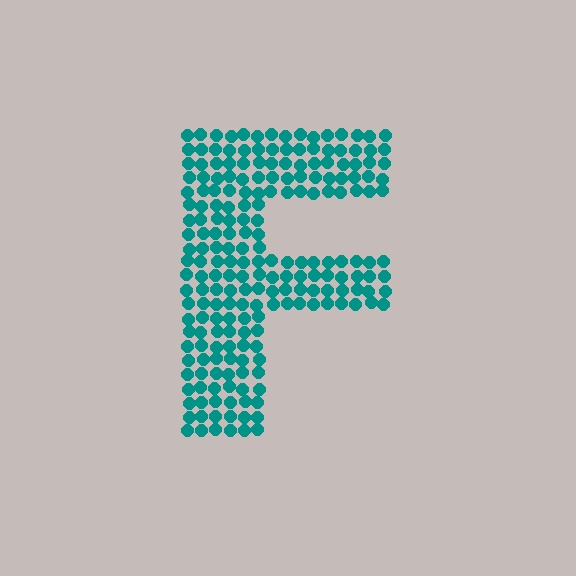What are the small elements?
The small elements are circles.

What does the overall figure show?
The overall figure shows the letter F.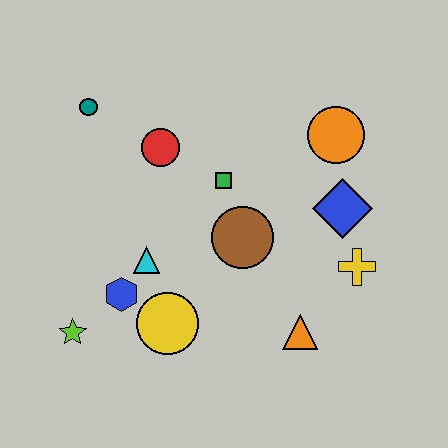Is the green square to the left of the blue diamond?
Yes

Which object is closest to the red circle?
The green square is closest to the red circle.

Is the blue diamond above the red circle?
No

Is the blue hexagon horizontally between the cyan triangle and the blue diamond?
No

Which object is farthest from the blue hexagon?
The orange circle is farthest from the blue hexagon.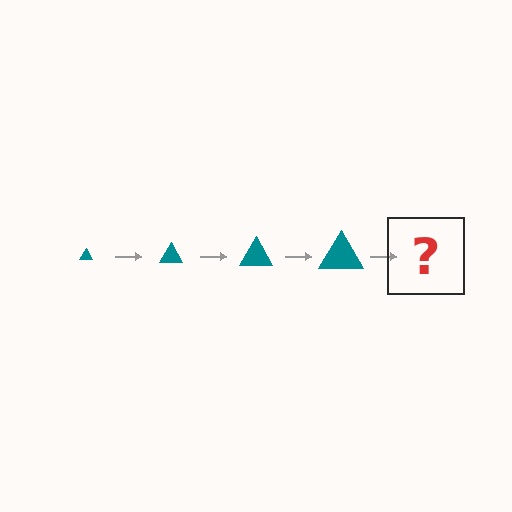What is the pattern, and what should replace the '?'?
The pattern is that the triangle gets progressively larger each step. The '?' should be a teal triangle, larger than the previous one.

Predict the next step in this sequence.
The next step is a teal triangle, larger than the previous one.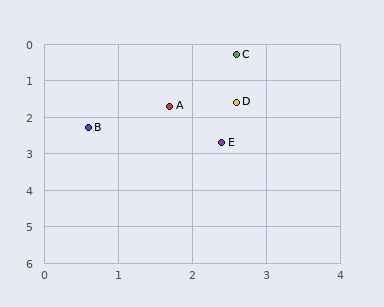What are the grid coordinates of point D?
Point D is at approximately (2.6, 1.6).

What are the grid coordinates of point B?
Point B is at approximately (0.6, 2.3).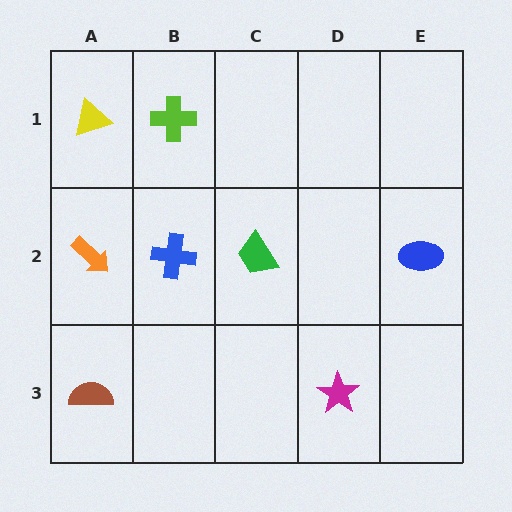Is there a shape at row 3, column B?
No, that cell is empty.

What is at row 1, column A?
A yellow triangle.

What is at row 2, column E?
A blue ellipse.